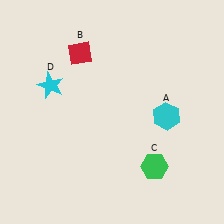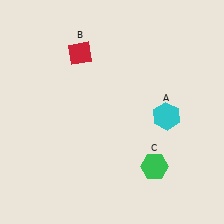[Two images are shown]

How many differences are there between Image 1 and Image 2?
There is 1 difference between the two images.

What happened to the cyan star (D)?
The cyan star (D) was removed in Image 2. It was in the top-left area of Image 1.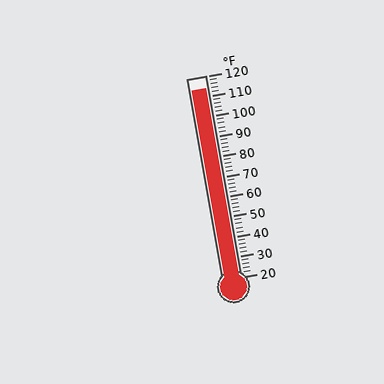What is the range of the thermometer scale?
The thermometer scale ranges from 20°F to 120°F.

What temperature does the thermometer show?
The thermometer shows approximately 114°F.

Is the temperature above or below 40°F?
The temperature is above 40°F.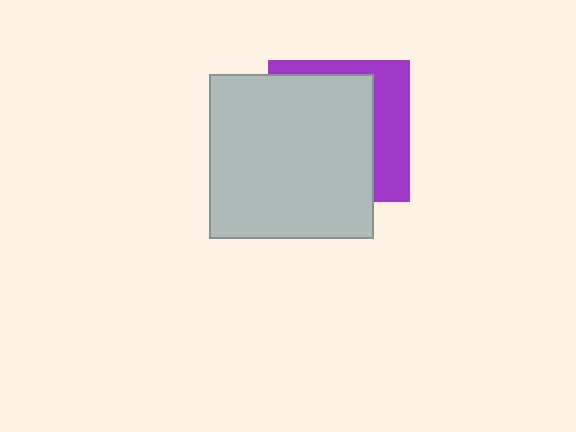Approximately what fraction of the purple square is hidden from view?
Roughly 67% of the purple square is hidden behind the light gray square.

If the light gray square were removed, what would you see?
You would see the complete purple square.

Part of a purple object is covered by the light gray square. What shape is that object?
It is a square.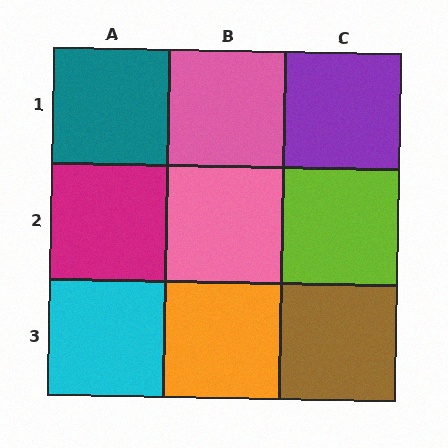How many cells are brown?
1 cell is brown.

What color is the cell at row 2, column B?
Pink.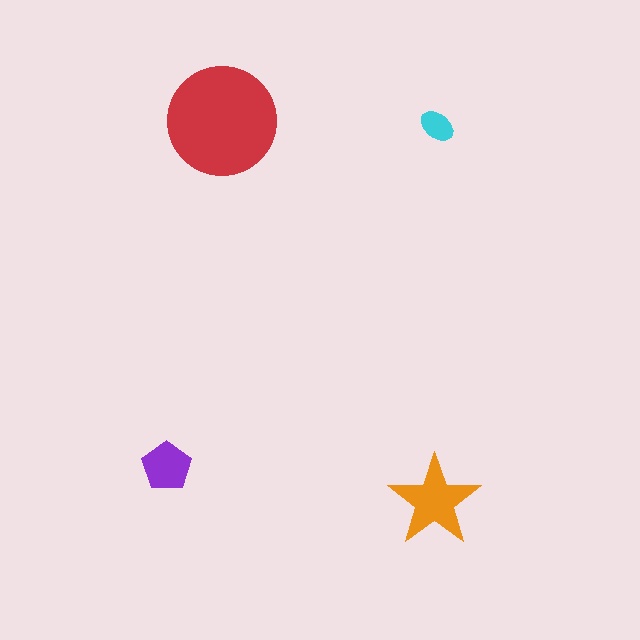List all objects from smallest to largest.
The cyan ellipse, the purple pentagon, the orange star, the red circle.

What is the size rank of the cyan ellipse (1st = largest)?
4th.